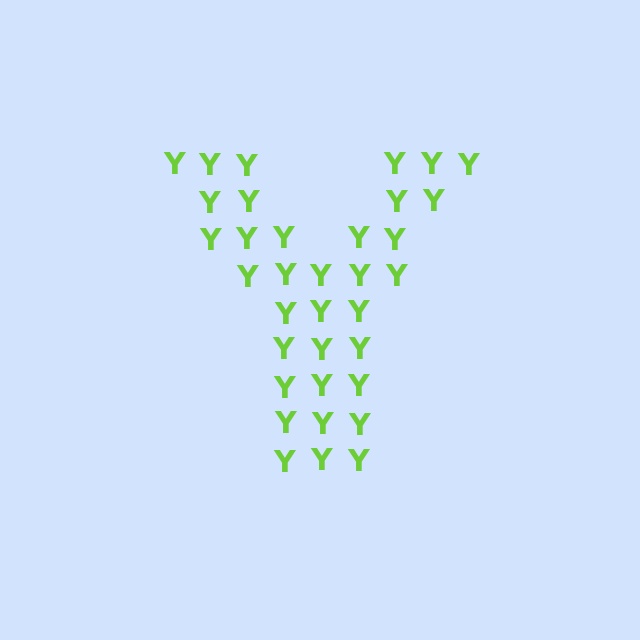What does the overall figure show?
The overall figure shows the letter Y.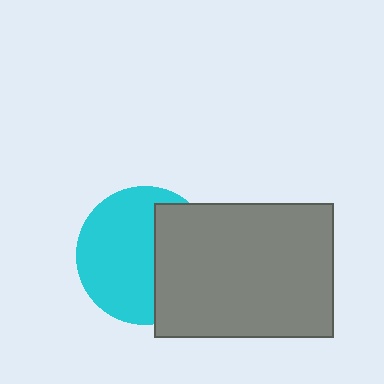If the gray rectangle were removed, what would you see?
You would see the complete cyan circle.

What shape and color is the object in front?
The object in front is a gray rectangle.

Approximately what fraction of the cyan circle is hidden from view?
Roughly 40% of the cyan circle is hidden behind the gray rectangle.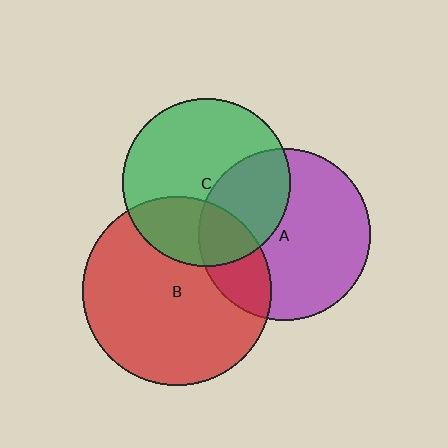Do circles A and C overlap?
Yes.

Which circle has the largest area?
Circle B (red).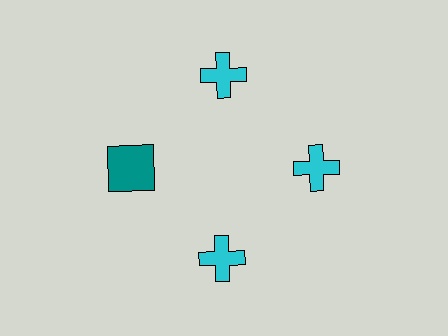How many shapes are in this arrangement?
There are 4 shapes arranged in a ring pattern.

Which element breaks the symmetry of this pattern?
The teal square at roughly the 9 o'clock position breaks the symmetry. All other shapes are cyan crosses.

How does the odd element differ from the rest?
It differs in both color (teal instead of cyan) and shape (square instead of cross).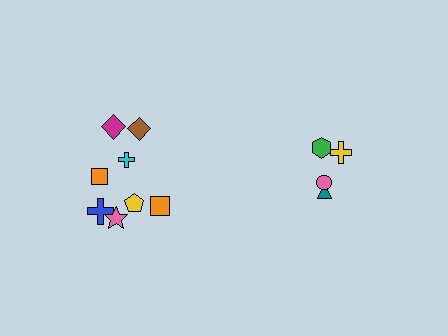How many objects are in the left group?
There are 8 objects.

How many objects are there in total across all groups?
There are 12 objects.